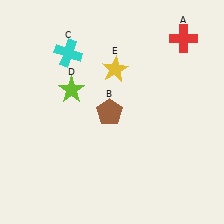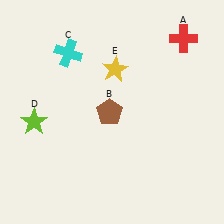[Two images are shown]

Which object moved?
The lime star (D) moved left.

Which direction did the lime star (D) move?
The lime star (D) moved left.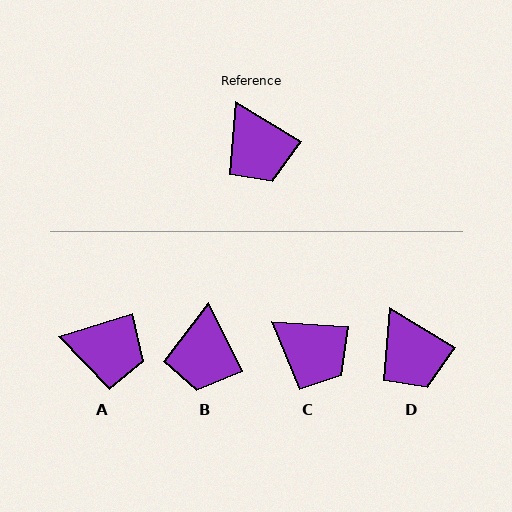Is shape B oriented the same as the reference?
No, it is off by about 32 degrees.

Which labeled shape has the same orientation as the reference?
D.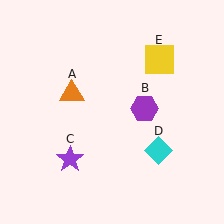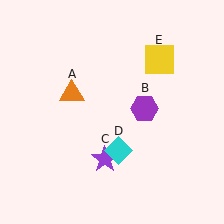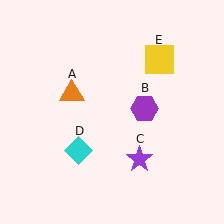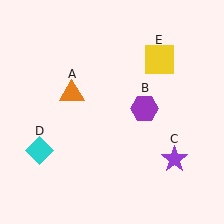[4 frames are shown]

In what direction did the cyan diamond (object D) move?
The cyan diamond (object D) moved left.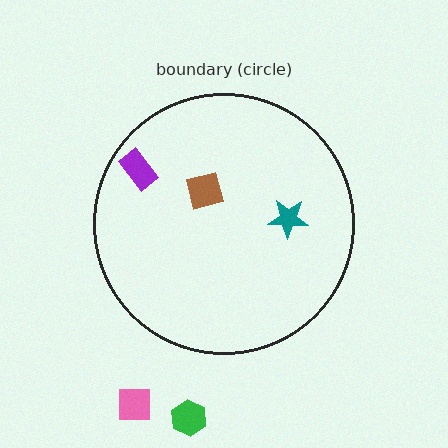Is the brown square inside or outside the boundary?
Inside.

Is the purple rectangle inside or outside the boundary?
Inside.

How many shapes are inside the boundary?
3 inside, 2 outside.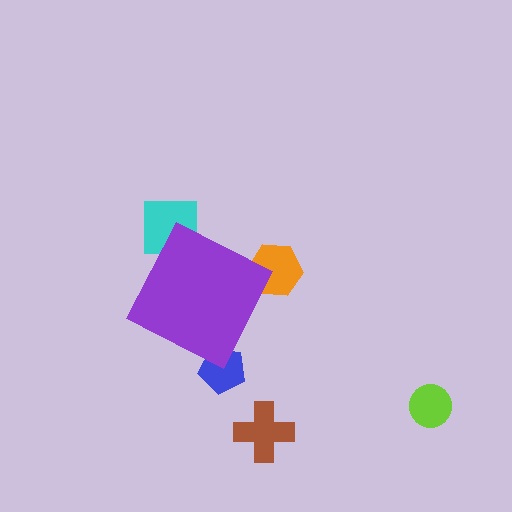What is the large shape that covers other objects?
A purple diamond.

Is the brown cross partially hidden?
No, the brown cross is fully visible.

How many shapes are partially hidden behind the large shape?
3 shapes are partially hidden.